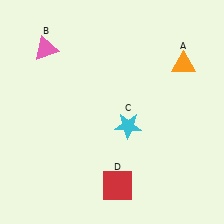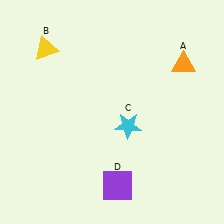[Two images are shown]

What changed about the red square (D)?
In Image 1, D is red. In Image 2, it changed to purple.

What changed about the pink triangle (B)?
In Image 1, B is pink. In Image 2, it changed to yellow.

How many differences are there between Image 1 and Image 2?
There are 2 differences between the two images.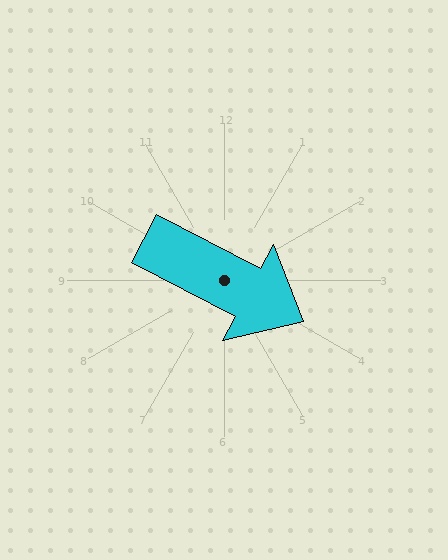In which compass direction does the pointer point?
Southeast.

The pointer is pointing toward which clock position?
Roughly 4 o'clock.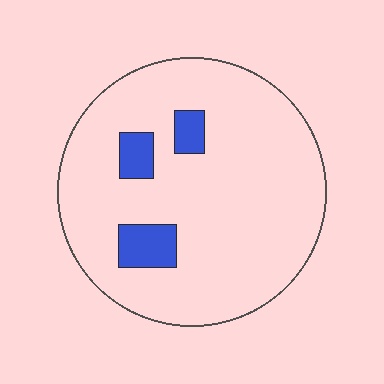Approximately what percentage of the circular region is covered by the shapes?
Approximately 10%.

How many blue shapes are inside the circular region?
3.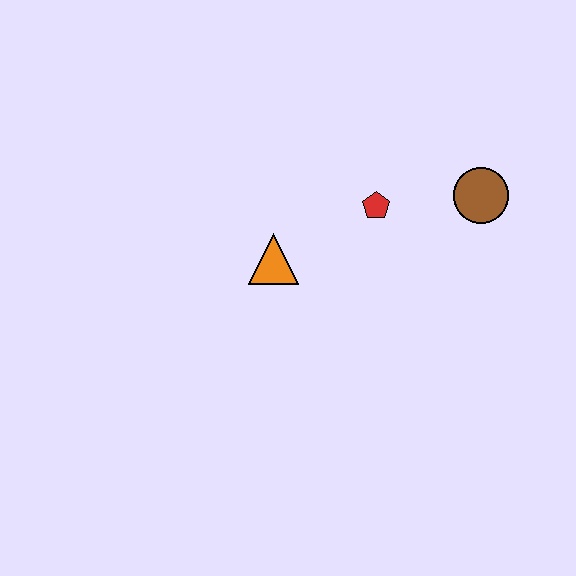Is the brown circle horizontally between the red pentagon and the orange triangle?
No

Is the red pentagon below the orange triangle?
No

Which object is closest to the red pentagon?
The brown circle is closest to the red pentagon.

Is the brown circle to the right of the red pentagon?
Yes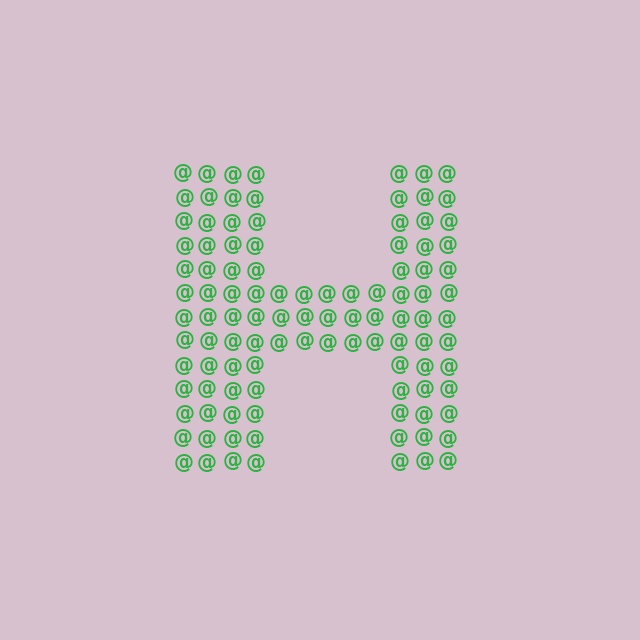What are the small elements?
The small elements are at signs.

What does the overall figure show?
The overall figure shows the letter H.